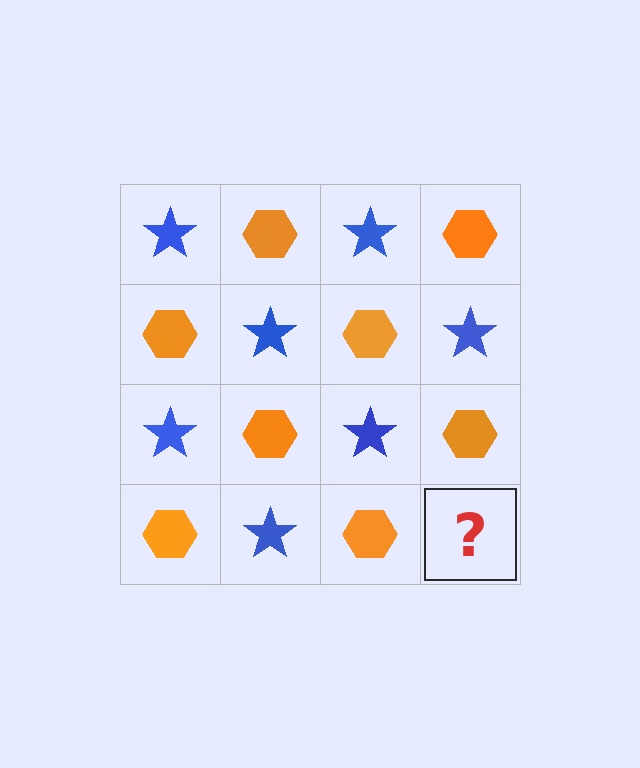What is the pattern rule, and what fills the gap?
The rule is that it alternates blue star and orange hexagon in a checkerboard pattern. The gap should be filled with a blue star.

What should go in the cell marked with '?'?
The missing cell should contain a blue star.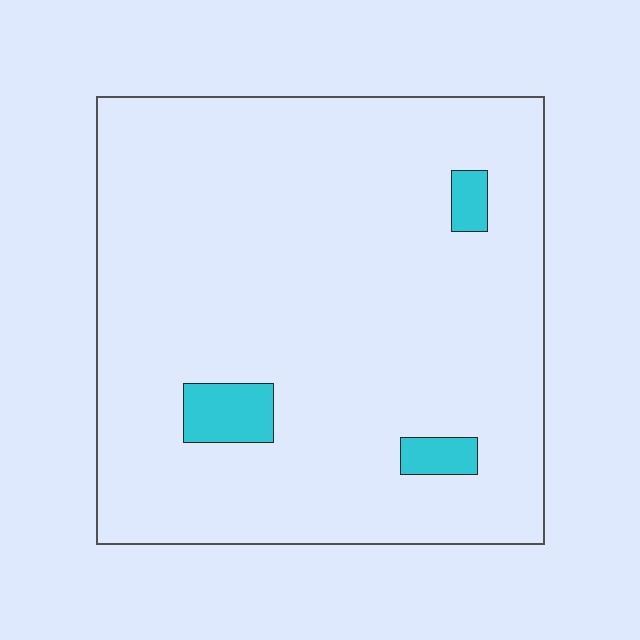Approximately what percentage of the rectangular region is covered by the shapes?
Approximately 5%.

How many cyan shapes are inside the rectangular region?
3.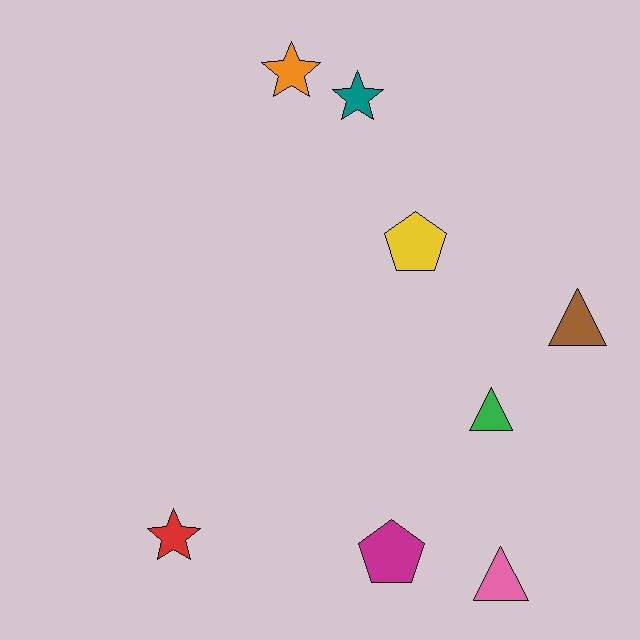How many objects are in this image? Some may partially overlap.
There are 8 objects.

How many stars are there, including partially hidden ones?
There are 3 stars.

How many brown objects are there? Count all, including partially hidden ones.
There is 1 brown object.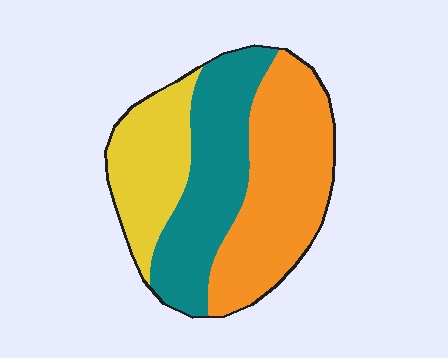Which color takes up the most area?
Orange, at roughly 40%.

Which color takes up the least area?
Yellow, at roughly 25%.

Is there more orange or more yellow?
Orange.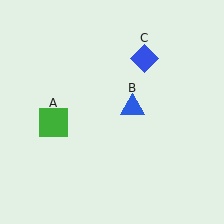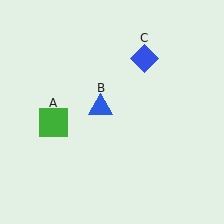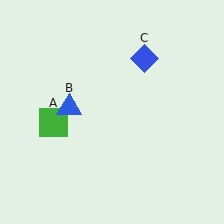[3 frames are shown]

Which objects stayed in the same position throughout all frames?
Green square (object A) and blue diamond (object C) remained stationary.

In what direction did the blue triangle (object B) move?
The blue triangle (object B) moved left.